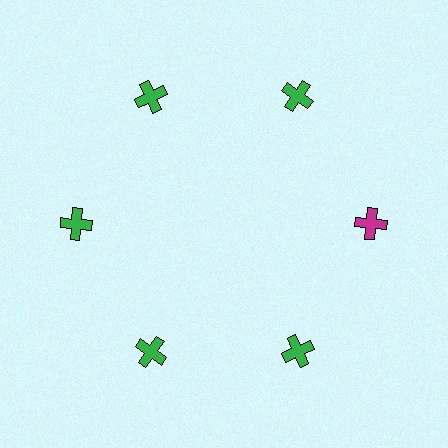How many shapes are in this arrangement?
There are 6 shapes arranged in a ring pattern.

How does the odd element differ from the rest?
It has a different color: magenta instead of green.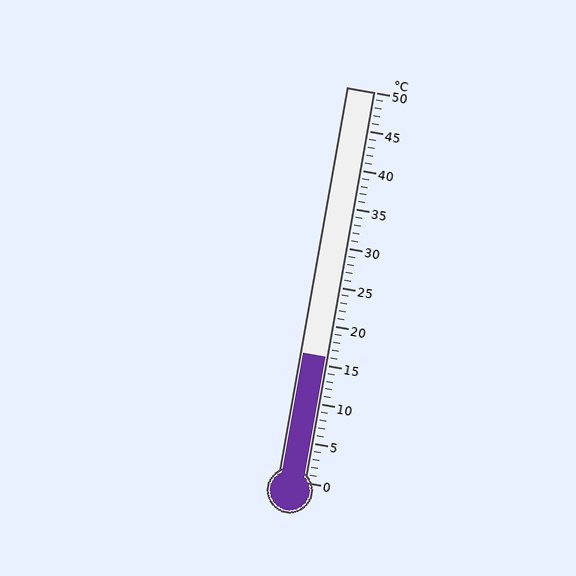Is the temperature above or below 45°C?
The temperature is below 45°C.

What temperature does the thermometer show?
The thermometer shows approximately 16°C.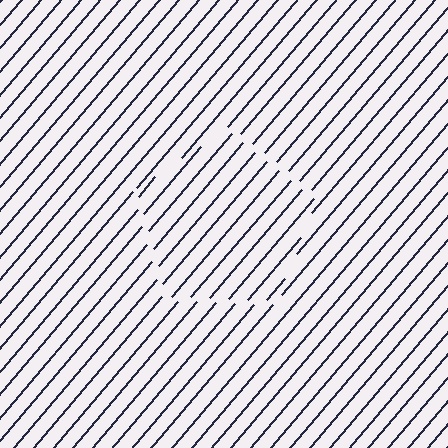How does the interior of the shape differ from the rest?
The interior of the shape contains the same grating, shifted by half a period — the contour is defined by the phase discontinuity where line-ends from the inner and outer gratings abut.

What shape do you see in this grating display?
An illusory pentagon. The interior of the shape contains the same grating, shifted by half a period — the contour is defined by the phase discontinuity where line-ends from the inner and outer gratings abut.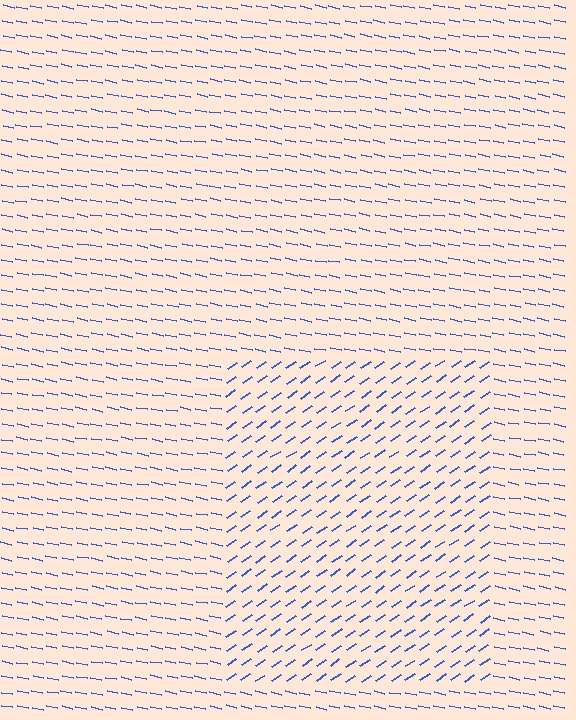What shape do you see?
I see a rectangle.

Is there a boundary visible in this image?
Yes, there is a texture boundary formed by a change in line orientation.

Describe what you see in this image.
The image is filled with small blue line segments. A rectangle region in the image has lines oriented differently from the surrounding lines, creating a visible texture boundary.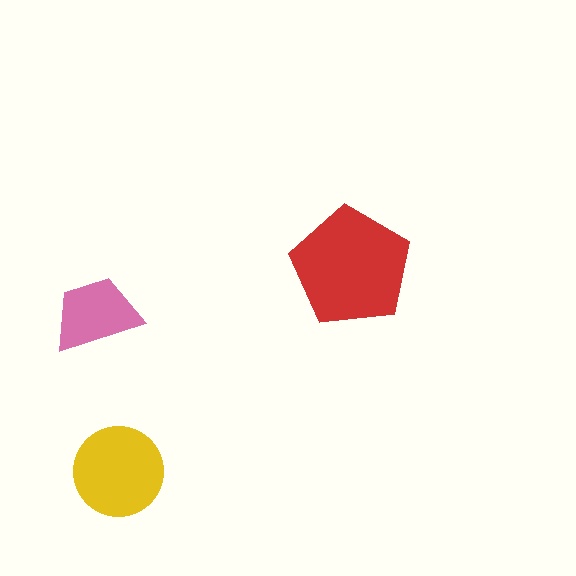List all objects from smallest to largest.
The pink trapezoid, the yellow circle, the red pentagon.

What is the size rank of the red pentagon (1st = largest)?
1st.